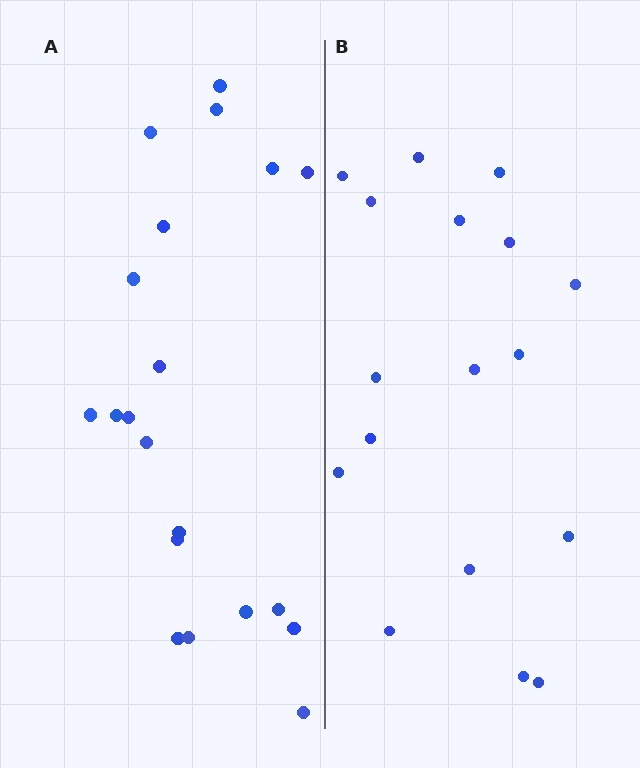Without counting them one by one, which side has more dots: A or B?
Region A (the left region) has more dots.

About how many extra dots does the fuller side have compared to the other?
Region A has just a few more — roughly 2 or 3 more dots than region B.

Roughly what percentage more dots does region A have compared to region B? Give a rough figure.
About 20% more.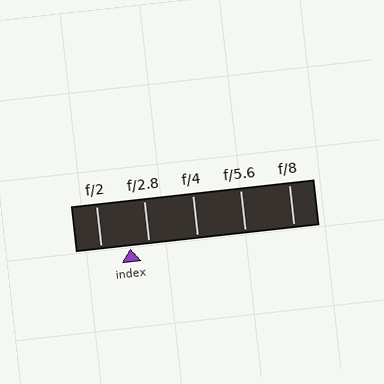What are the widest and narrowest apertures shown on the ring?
The widest aperture shown is f/2 and the narrowest is f/8.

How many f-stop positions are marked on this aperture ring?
There are 5 f-stop positions marked.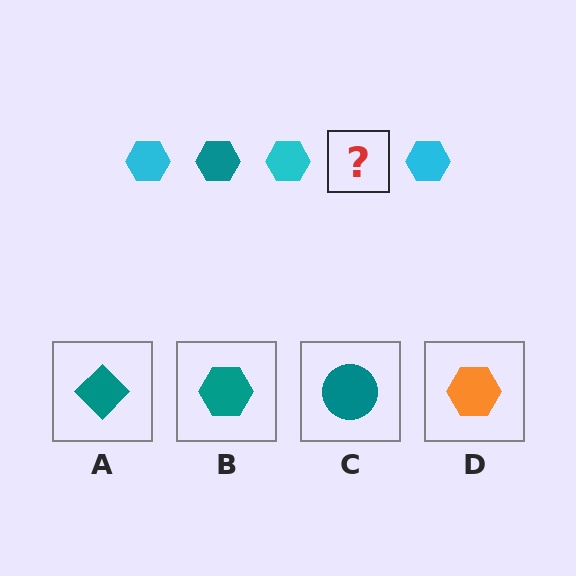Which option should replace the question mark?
Option B.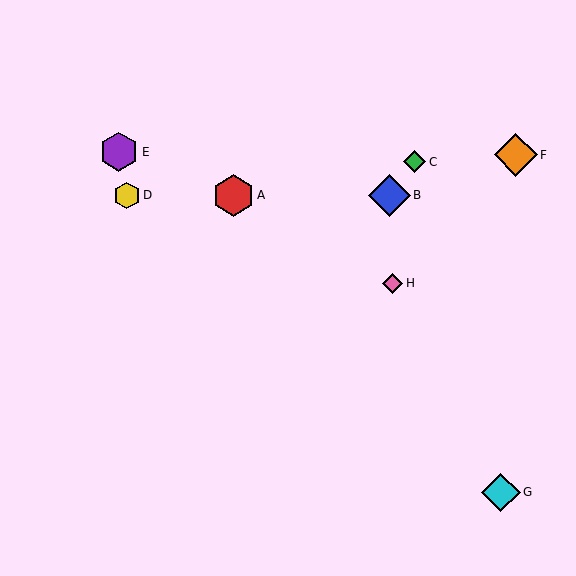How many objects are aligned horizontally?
3 objects (A, B, D) are aligned horizontally.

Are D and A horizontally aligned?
Yes, both are at y≈195.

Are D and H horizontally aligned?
No, D is at y≈195 and H is at y≈283.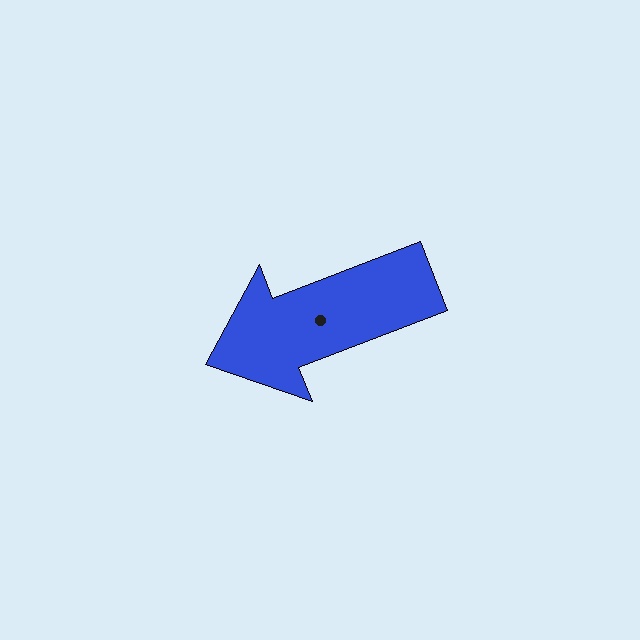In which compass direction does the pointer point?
West.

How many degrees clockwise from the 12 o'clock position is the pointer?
Approximately 249 degrees.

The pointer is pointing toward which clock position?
Roughly 8 o'clock.